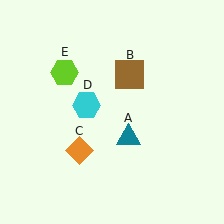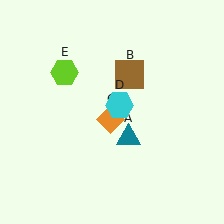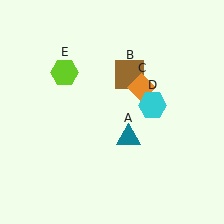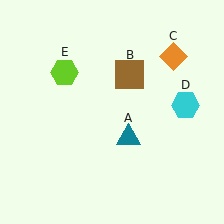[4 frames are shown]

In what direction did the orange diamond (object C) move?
The orange diamond (object C) moved up and to the right.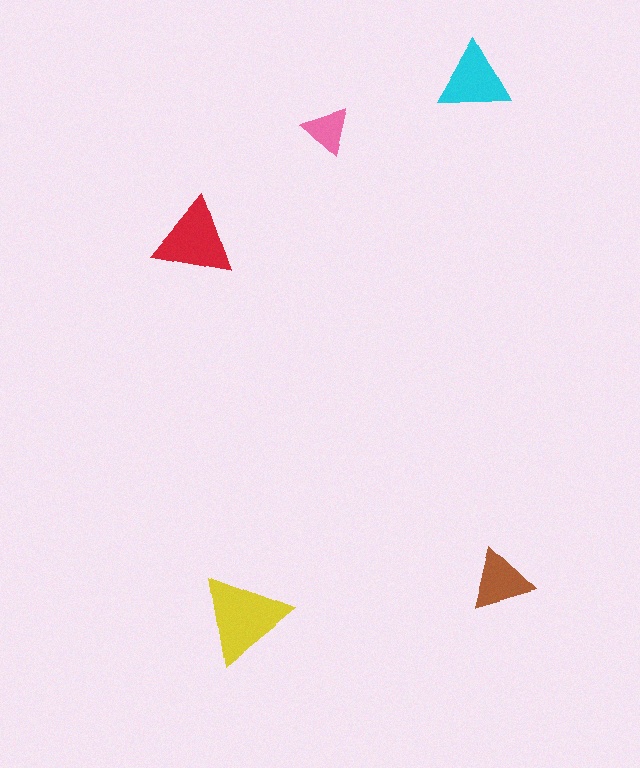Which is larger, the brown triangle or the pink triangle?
The brown one.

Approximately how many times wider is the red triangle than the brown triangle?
About 1.5 times wider.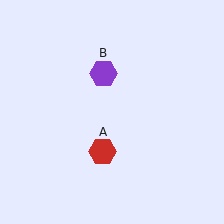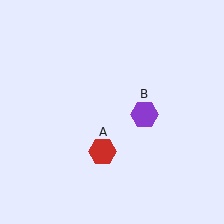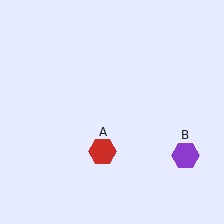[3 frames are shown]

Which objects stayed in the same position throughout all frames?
Red hexagon (object A) remained stationary.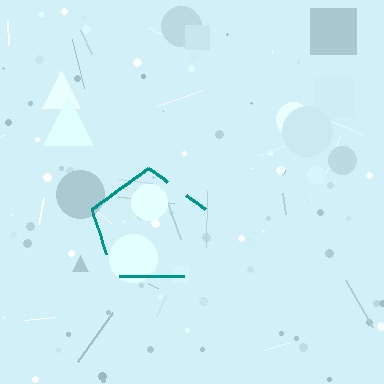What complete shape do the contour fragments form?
The contour fragments form a pentagon.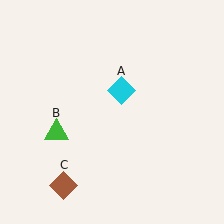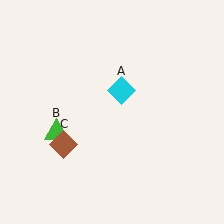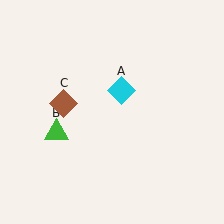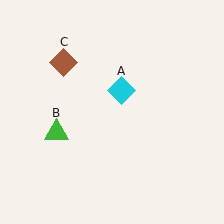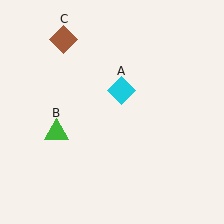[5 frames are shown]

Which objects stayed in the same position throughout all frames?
Cyan diamond (object A) and green triangle (object B) remained stationary.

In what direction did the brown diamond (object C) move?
The brown diamond (object C) moved up.